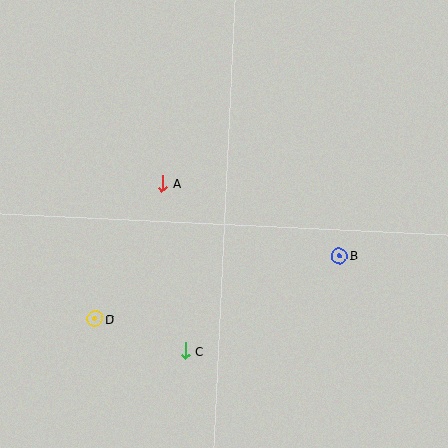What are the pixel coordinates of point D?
Point D is at (95, 319).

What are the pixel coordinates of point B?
Point B is at (339, 256).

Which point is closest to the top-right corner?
Point B is closest to the top-right corner.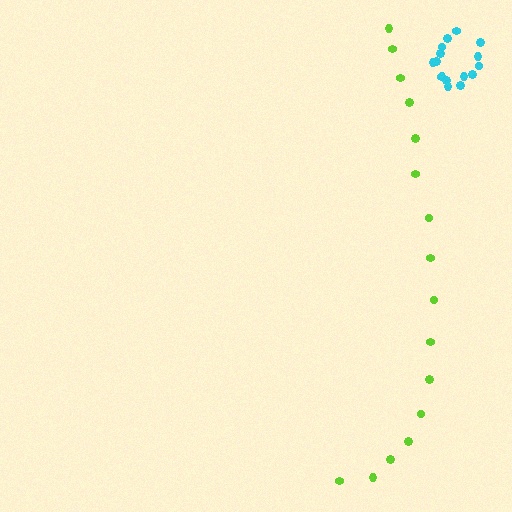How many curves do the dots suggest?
There are 2 distinct paths.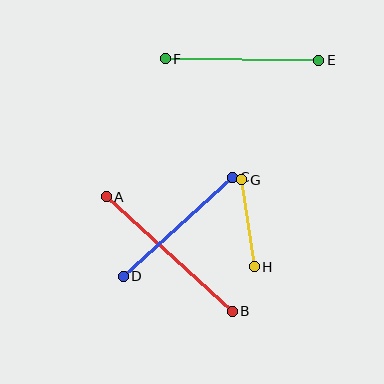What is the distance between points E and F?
The distance is approximately 153 pixels.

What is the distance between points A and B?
The distance is approximately 171 pixels.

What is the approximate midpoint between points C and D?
The midpoint is at approximately (178, 227) pixels.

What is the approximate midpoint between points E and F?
The midpoint is at approximately (242, 59) pixels.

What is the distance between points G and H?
The distance is approximately 88 pixels.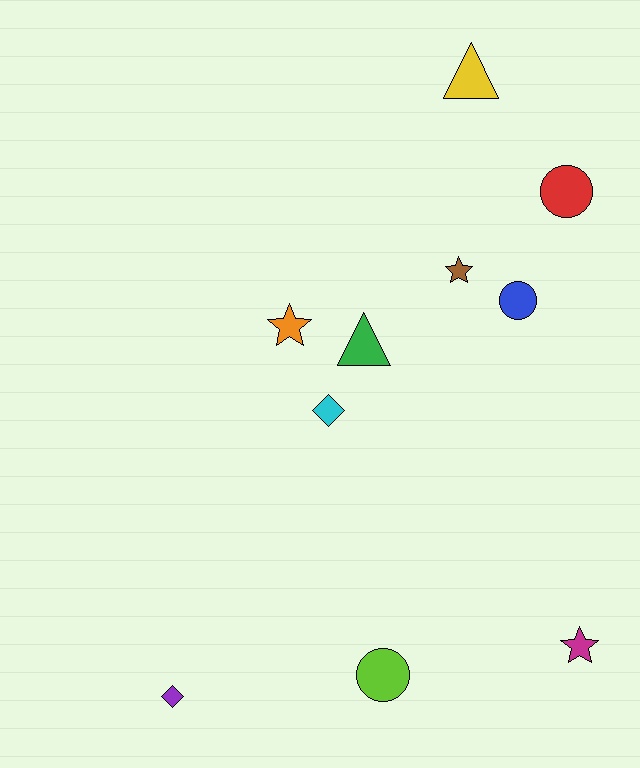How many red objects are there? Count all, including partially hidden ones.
There is 1 red object.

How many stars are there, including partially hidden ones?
There are 3 stars.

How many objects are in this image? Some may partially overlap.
There are 10 objects.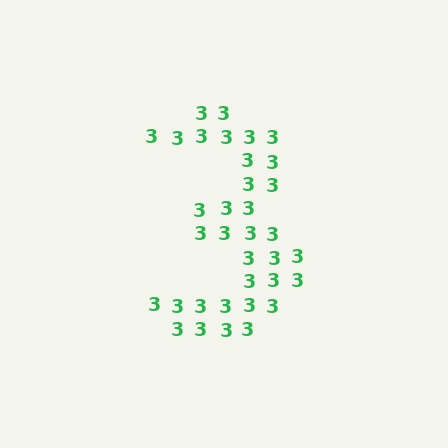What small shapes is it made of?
It is made of small digit 3's.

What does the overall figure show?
The overall figure shows the digit 3.